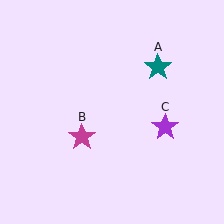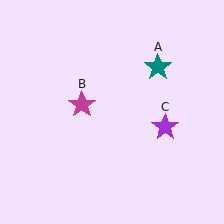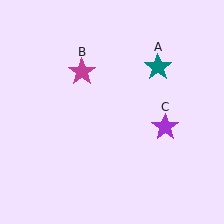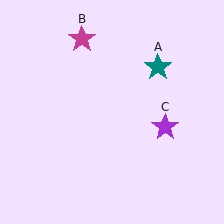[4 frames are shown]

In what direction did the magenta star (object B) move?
The magenta star (object B) moved up.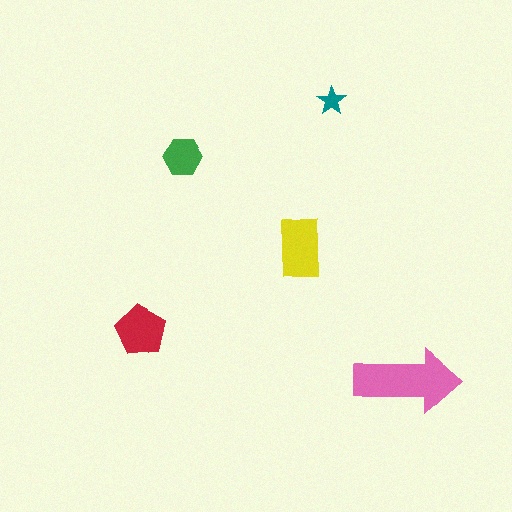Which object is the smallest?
The teal star.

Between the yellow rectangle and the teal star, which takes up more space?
The yellow rectangle.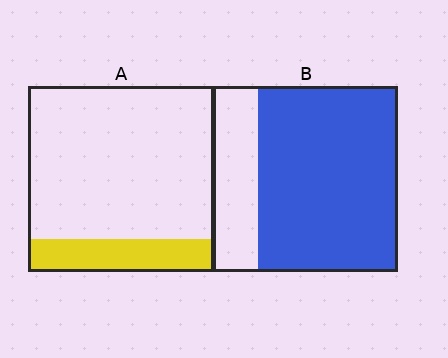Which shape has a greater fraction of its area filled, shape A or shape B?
Shape B.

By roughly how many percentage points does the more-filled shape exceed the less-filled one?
By roughly 60 percentage points (B over A).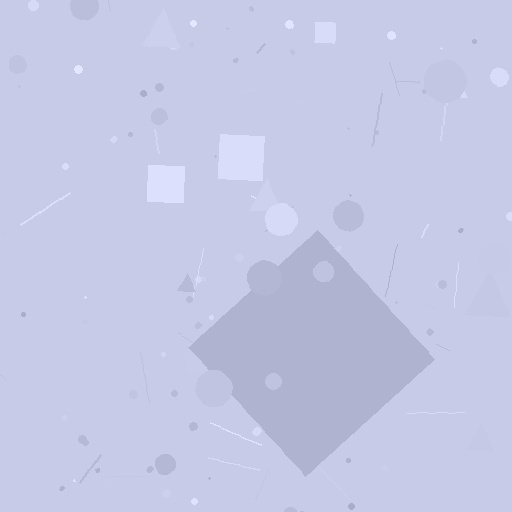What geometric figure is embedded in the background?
A diamond is embedded in the background.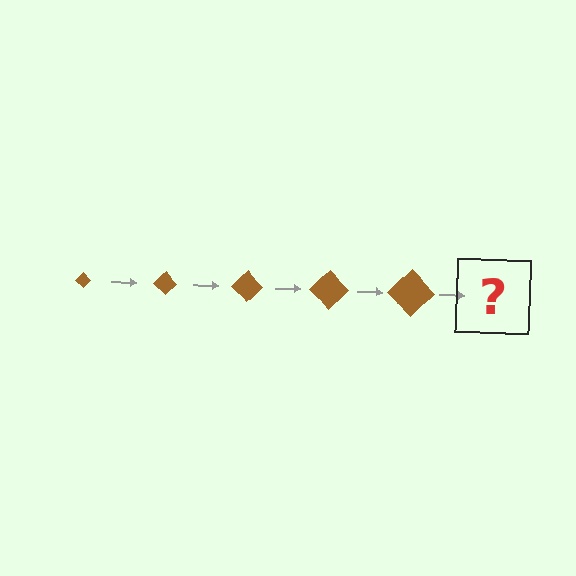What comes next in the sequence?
The next element should be a brown diamond, larger than the previous one.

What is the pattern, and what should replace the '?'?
The pattern is that the diamond gets progressively larger each step. The '?' should be a brown diamond, larger than the previous one.